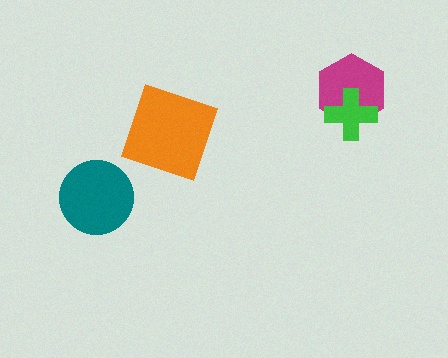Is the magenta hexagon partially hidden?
Yes, it is partially covered by another shape.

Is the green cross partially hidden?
No, no other shape covers it.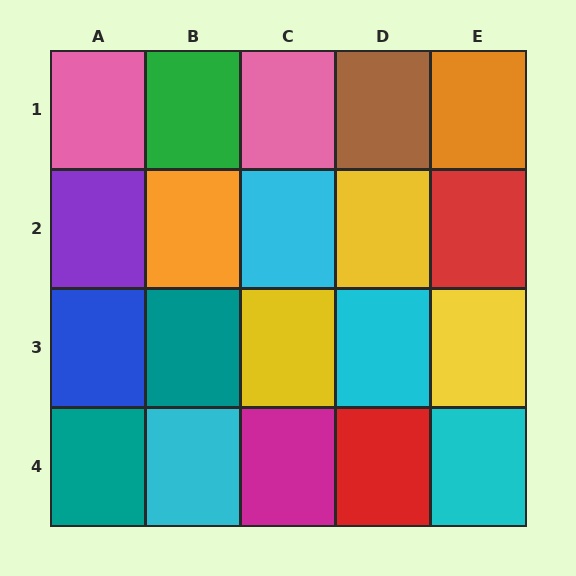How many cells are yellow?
3 cells are yellow.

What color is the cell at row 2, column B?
Orange.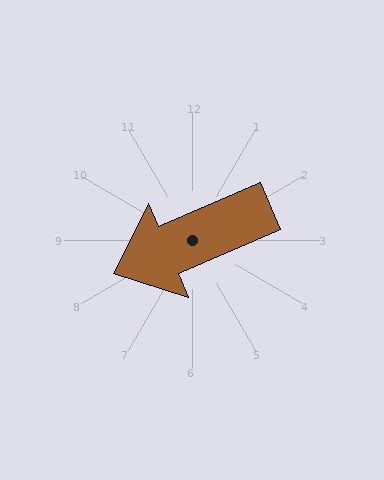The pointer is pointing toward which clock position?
Roughly 8 o'clock.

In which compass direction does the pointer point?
Southwest.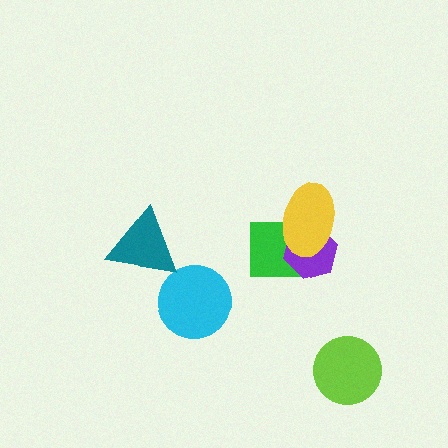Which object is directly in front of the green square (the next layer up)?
The purple hexagon is directly in front of the green square.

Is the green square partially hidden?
Yes, it is partially covered by another shape.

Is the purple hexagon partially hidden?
Yes, it is partially covered by another shape.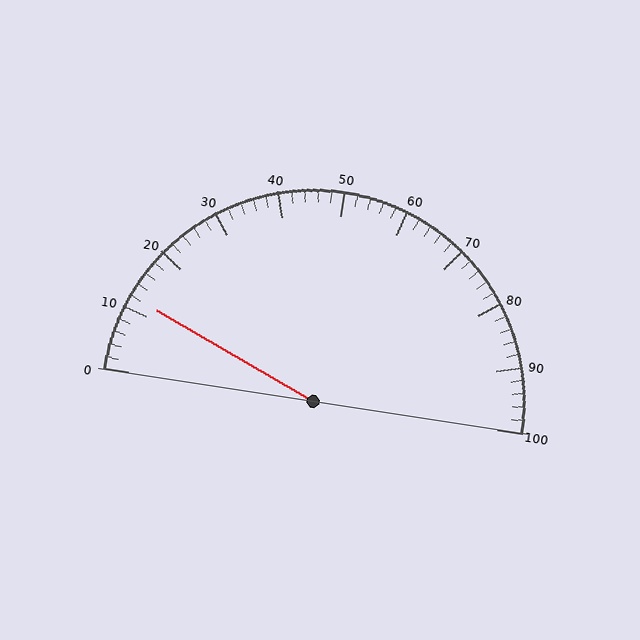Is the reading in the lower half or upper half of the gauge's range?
The reading is in the lower half of the range (0 to 100).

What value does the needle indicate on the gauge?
The needle indicates approximately 12.